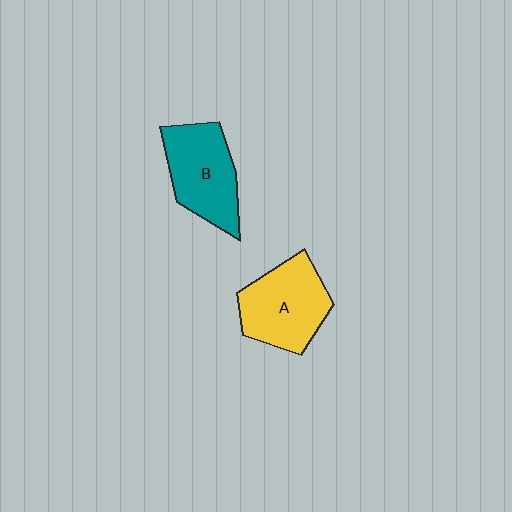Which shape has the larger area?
Shape A (yellow).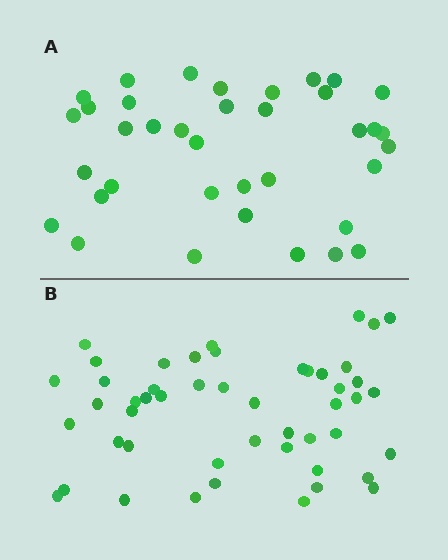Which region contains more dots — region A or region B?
Region B (the bottom region) has more dots.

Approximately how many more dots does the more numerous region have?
Region B has roughly 12 or so more dots than region A.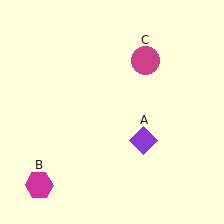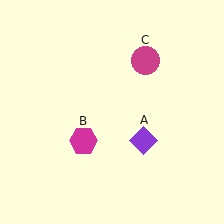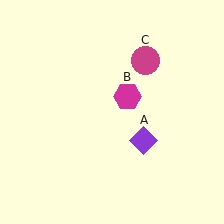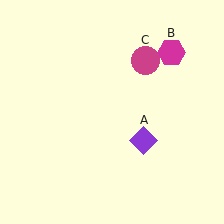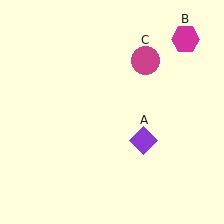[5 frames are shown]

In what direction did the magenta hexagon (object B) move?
The magenta hexagon (object B) moved up and to the right.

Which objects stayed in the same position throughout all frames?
Purple diamond (object A) and magenta circle (object C) remained stationary.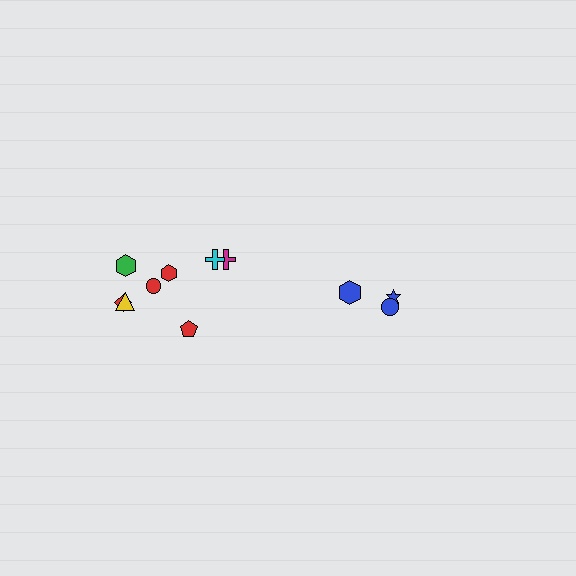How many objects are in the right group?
There are 3 objects.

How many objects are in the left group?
There are 8 objects.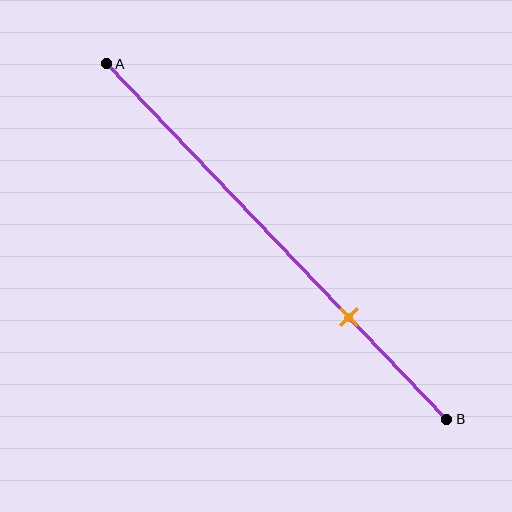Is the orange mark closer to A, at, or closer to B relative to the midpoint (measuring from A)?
The orange mark is closer to point B than the midpoint of segment AB.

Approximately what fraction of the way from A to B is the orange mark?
The orange mark is approximately 70% of the way from A to B.